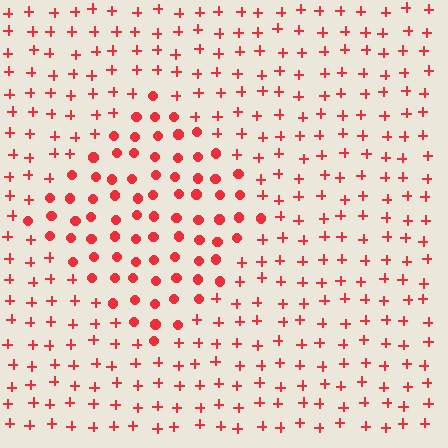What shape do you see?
I see a diamond.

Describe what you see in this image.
The image is filled with small red elements arranged in a uniform grid. A diamond-shaped region contains circles, while the surrounding area contains plus signs. The boundary is defined purely by the change in element shape.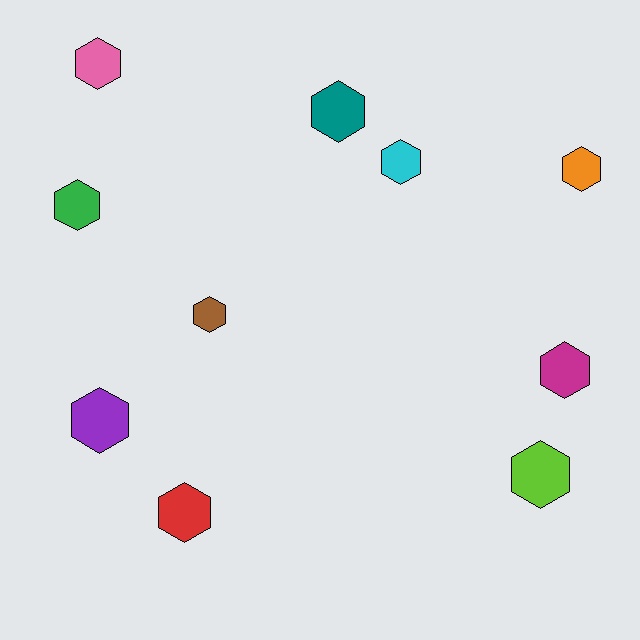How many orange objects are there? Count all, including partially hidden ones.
There is 1 orange object.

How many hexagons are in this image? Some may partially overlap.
There are 10 hexagons.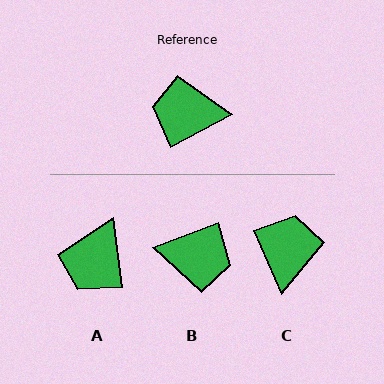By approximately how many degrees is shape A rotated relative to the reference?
Approximately 69 degrees counter-clockwise.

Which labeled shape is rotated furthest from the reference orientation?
B, about 172 degrees away.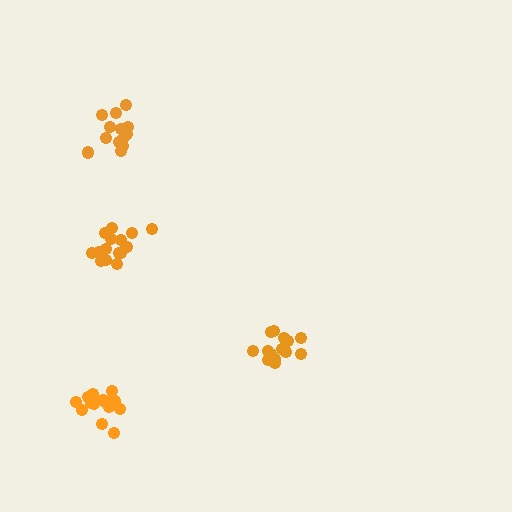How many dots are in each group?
Group 1: 15 dots, Group 2: 15 dots, Group 3: 14 dots, Group 4: 15 dots (59 total).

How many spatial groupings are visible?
There are 4 spatial groupings.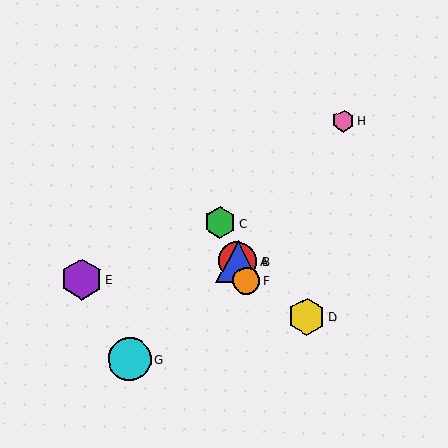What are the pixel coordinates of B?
Object B is at (238, 262).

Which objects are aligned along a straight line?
Objects A, B, C, F are aligned along a straight line.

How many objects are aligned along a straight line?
4 objects (A, B, C, F) are aligned along a straight line.